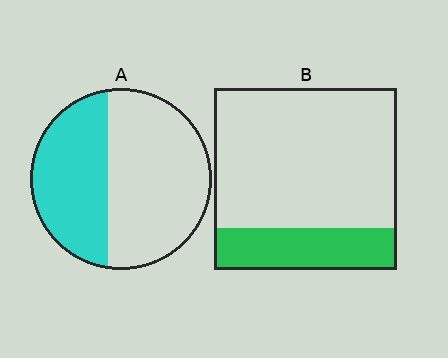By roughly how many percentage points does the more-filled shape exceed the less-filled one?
By roughly 20 percentage points (A over B).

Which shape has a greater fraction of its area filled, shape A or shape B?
Shape A.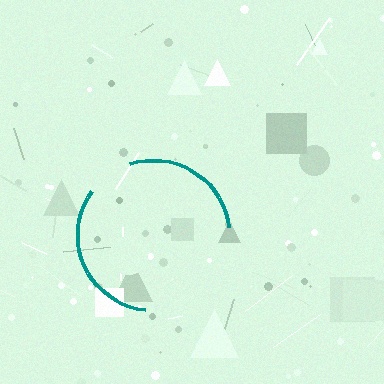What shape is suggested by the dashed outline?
The dashed outline suggests a circle.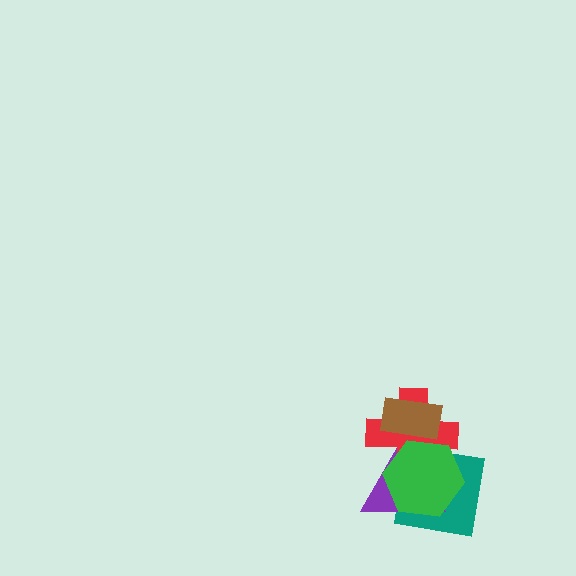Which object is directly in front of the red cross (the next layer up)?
The green hexagon is directly in front of the red cross.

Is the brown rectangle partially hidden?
No, no other shape covers it.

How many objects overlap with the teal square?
3 objects overlap with the teal square.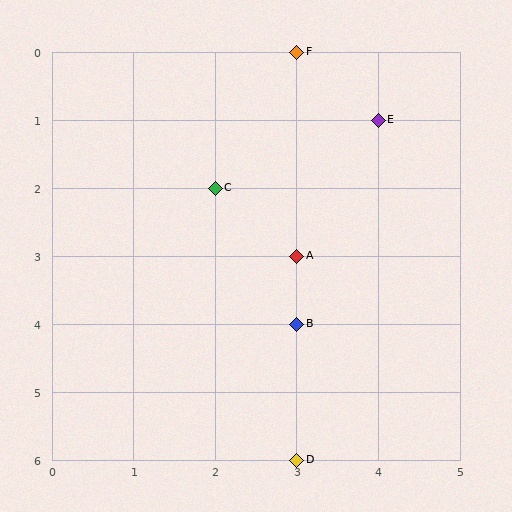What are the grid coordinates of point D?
Point D is at grid coordinates (3, 6).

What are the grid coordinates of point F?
Point F is at grid coordinates (3, 0).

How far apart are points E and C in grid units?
Points E and C are 2 columns and 1 row apart (about 2.2 grid units diagonally).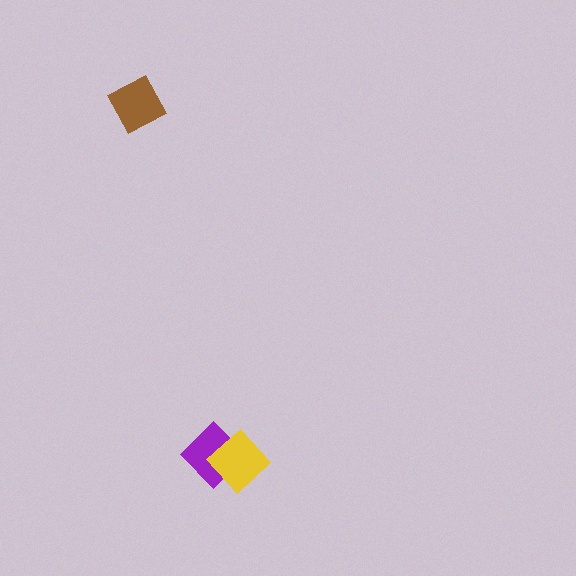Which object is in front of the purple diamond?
The yellow diamond is in front of the purple diamond.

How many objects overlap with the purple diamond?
1 object overlaps with the purple diamond.